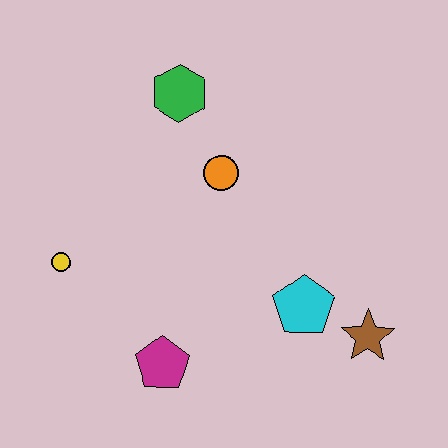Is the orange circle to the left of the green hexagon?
No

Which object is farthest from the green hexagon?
The brown star is farthest from the green hexagon.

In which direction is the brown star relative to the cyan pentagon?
The brown star is to the right of the cyan pentagon.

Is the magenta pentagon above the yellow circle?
No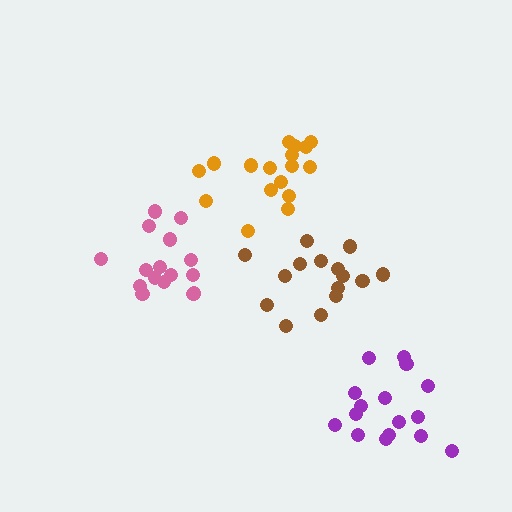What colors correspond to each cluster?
The clusters are colored: pink, brown, purple, orange.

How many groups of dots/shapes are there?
There are 4 groups.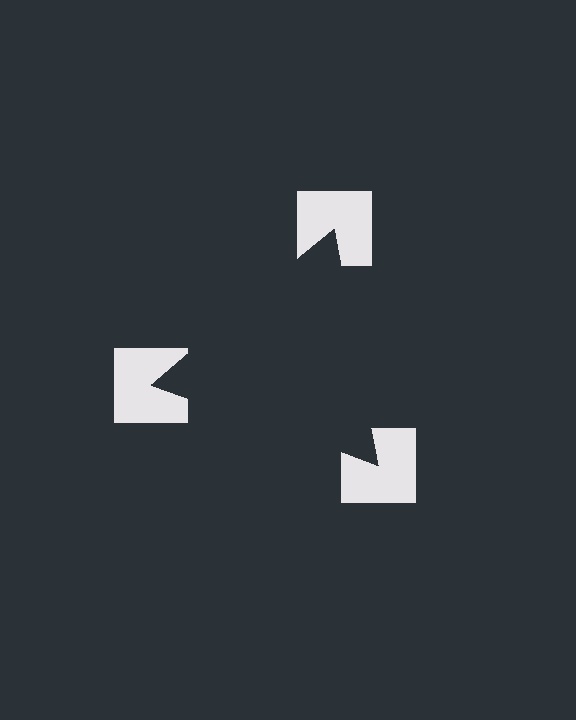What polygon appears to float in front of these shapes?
An illusory triangle — its edges are inferred from the aligned wedge cuts in the notched squares, not physically drawn.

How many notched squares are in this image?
There are 3 — one at each vertex of the illusory triangle.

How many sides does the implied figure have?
3 sides.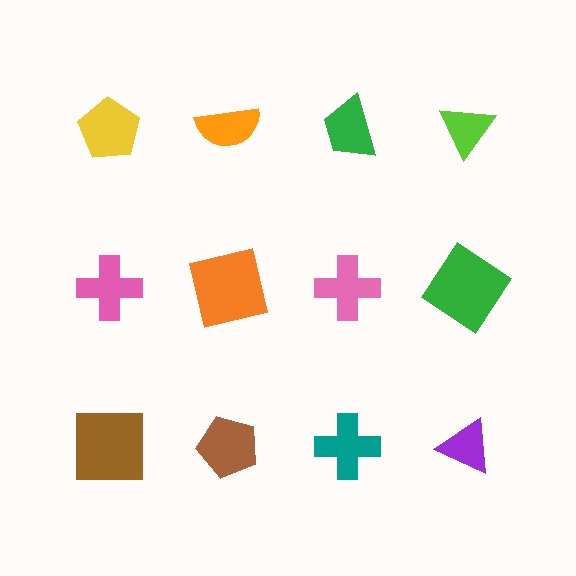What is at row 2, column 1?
A pink cross.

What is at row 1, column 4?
A lime triangle.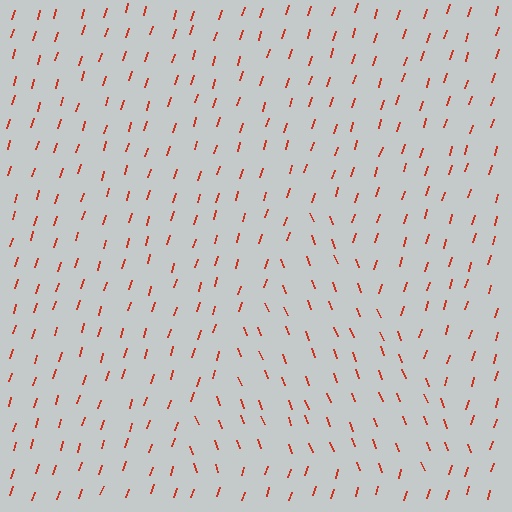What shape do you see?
I see a triangle.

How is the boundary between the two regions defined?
The boundary is defined purely by a change in line orientation (approximately 38 degrees difference). All lines are the same color and thickness.